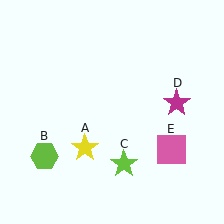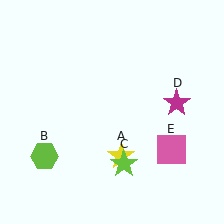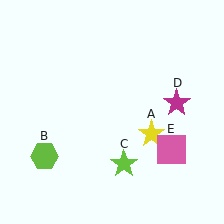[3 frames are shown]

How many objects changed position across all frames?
1 object changed position: yellow star (object A).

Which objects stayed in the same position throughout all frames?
Lime hexagon (object B) and lime star (object C) and magenta star (object D) and pink square (object E) remained stationary.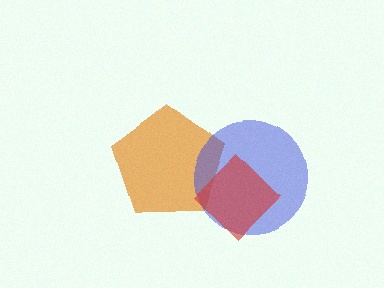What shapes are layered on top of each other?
The layered shapes are: an orange pentagon, a blue circle, a red diamond.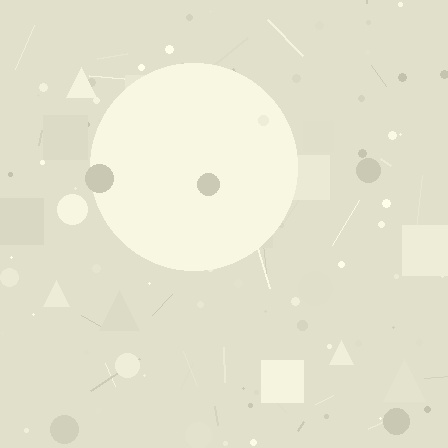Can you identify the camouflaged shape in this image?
The camouflaged shape is a circle.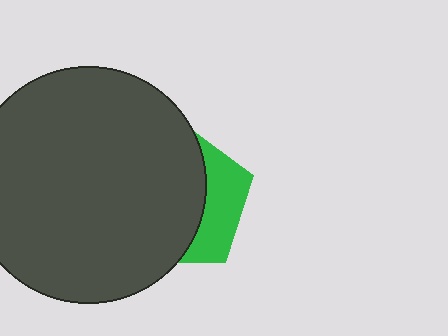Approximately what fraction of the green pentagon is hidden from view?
Roughly 68% of the green pentagon is hidden behind the dark gray circle.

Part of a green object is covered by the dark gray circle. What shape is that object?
It is a pentagon.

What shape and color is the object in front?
The object in front is a dark gray circle.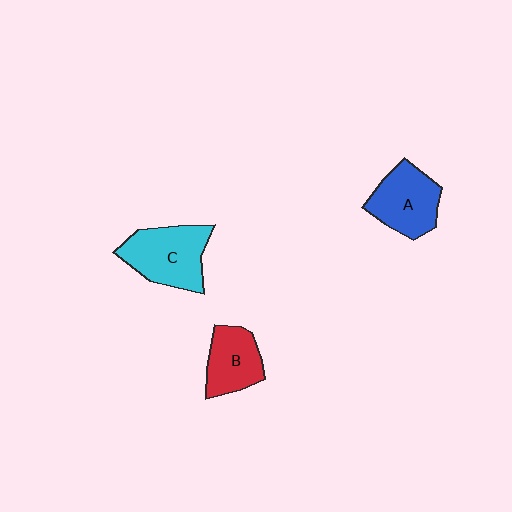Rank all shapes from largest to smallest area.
From largest to smallest: C (cyan), A (blue), B (red).